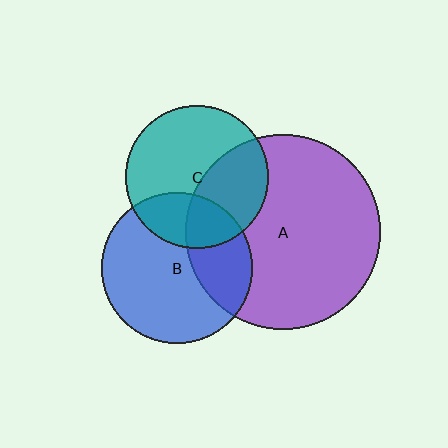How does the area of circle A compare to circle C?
Approximately 1.9 times.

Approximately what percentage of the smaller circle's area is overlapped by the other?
Approximately 30%.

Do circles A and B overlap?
Yes.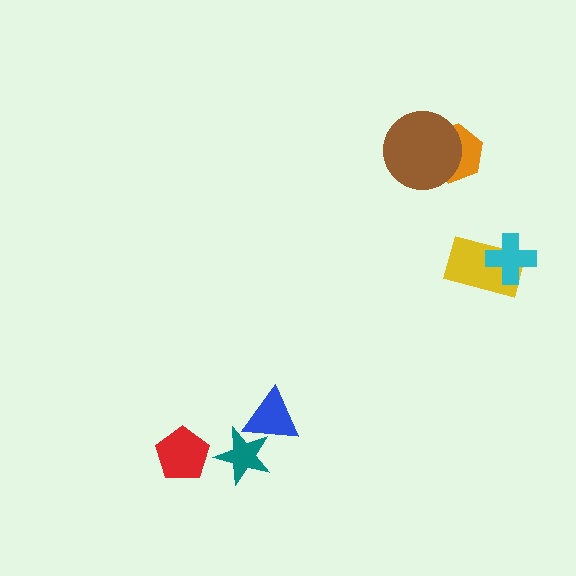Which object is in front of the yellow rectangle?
The cyan cross is in front of the yellow rectangle.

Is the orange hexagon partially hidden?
Yes, it is partially covered by another shape.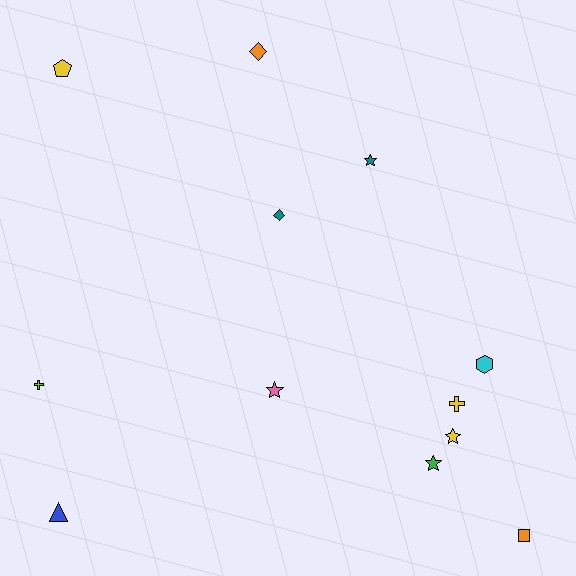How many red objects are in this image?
There are no red objects.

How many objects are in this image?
There are 12 objects.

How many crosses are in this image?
There are 2 crosses.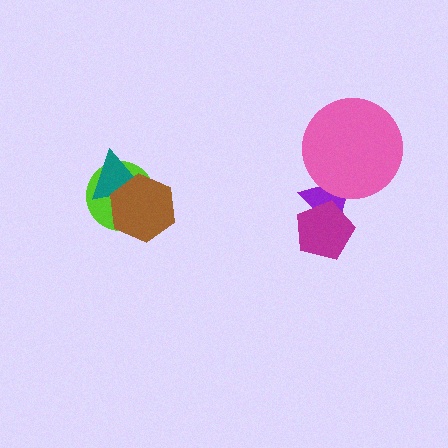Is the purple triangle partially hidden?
Yes, it is partially covered by another shape.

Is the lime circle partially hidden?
Yes, it is partially covered by another shape.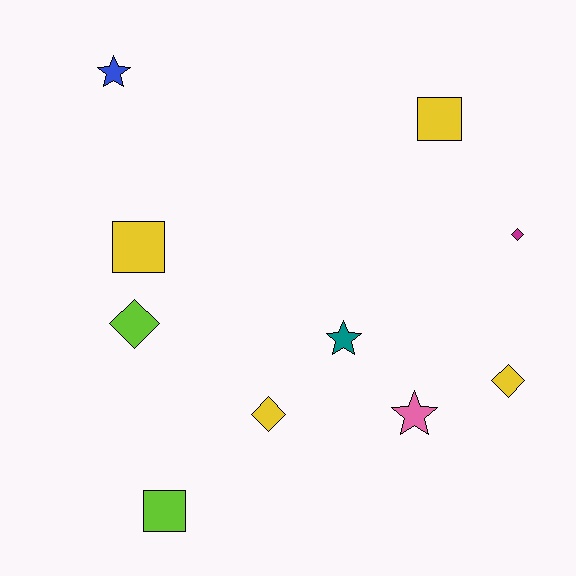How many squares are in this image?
There are 3 squares.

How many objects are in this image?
There are 10 objects.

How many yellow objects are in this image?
There are 4 yellow objects.